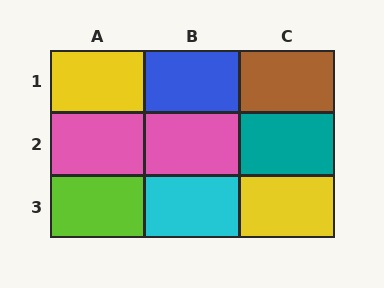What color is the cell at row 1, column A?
Yellow.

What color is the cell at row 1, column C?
Brown.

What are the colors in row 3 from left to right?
Lime, cyan, yellow.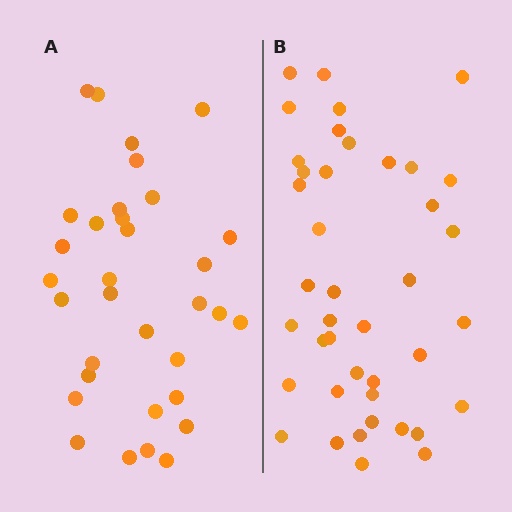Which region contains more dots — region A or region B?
Region B (the right region) has more dots.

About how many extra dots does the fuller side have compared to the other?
Region B has roughly 8 or so more dots than region A.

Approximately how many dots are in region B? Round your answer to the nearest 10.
About 40 dots. (The exact count is 41, which rounds to 40.)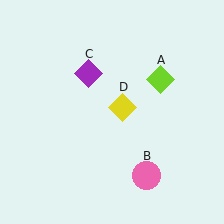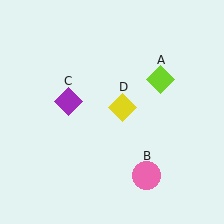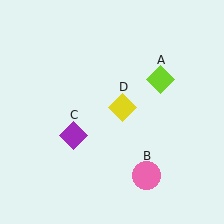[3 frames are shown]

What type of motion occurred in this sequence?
The purple diamond (object C) rotated counterclockwise around the center of the scene.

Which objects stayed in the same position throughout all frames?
Lime diamond (object A) and pink circle (object B) and yellow diamond (object D) remained stationary.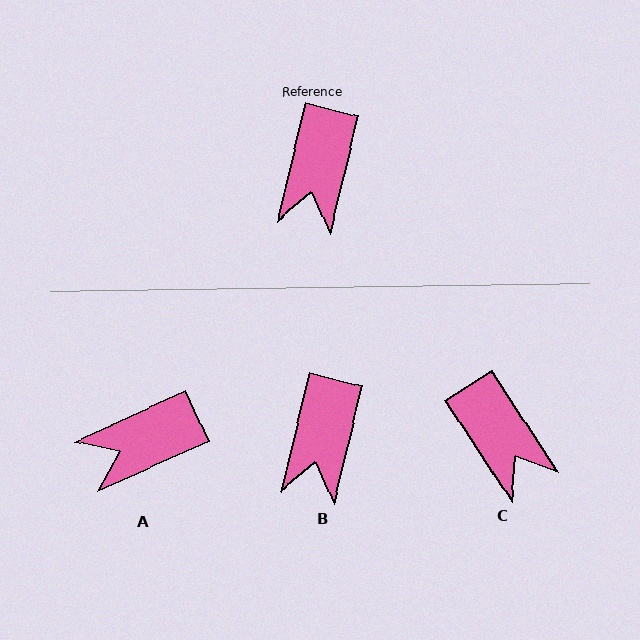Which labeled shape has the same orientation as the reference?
B.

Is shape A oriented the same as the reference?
No, it is off by about 52 degrees.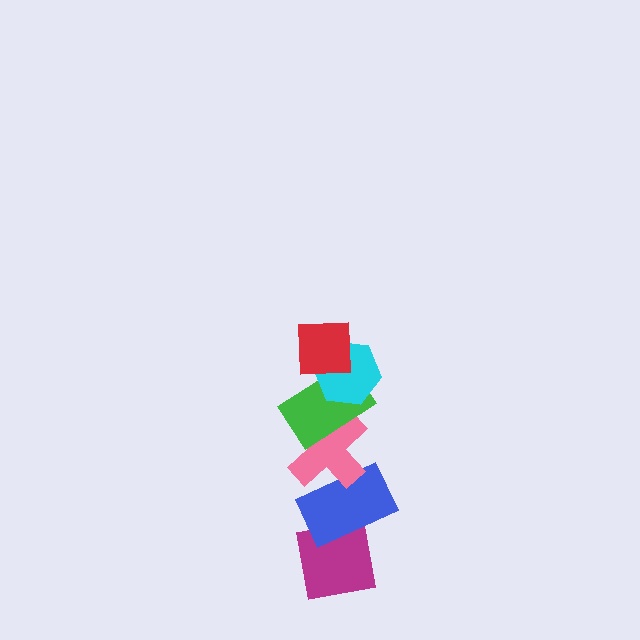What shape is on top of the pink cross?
The green rectangle is on top of the pink cross.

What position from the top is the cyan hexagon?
The cyan hexagon is 2nd from the top.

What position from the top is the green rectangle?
The green rectangle is 3rd from the top.